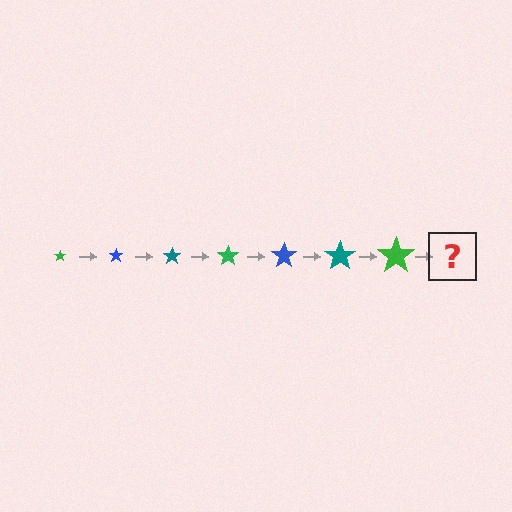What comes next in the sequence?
The next element should be a blue star, larger than the previous one.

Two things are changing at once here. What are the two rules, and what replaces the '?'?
The two rules are that the star grows larger each step and the color cycles through green, blue, and teal. The '?' should be a blue star, larger than the previous one.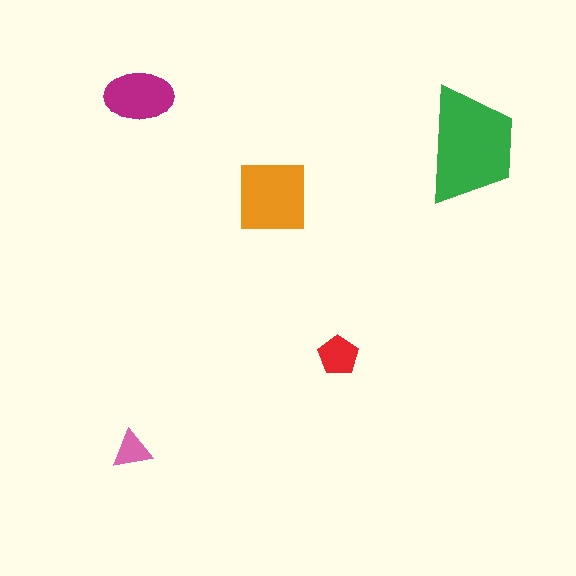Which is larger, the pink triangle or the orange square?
The orange square.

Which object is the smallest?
The pink triangle.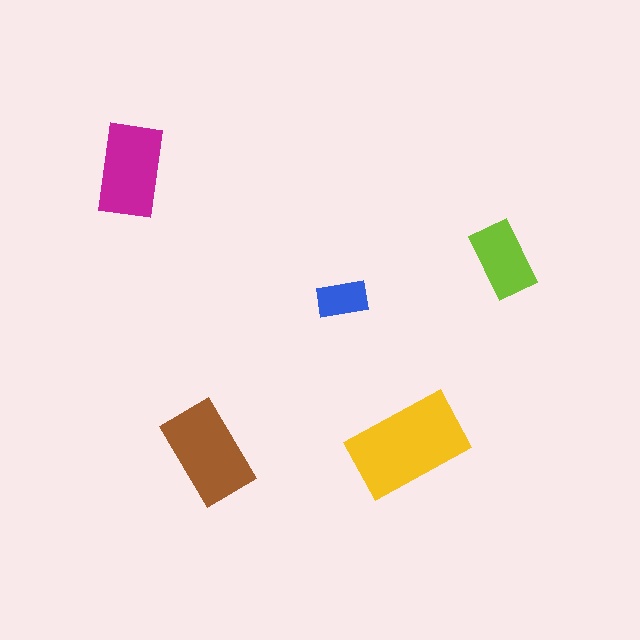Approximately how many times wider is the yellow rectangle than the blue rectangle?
About 2.5 times wider.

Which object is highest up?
The magenta rectangle is topmost.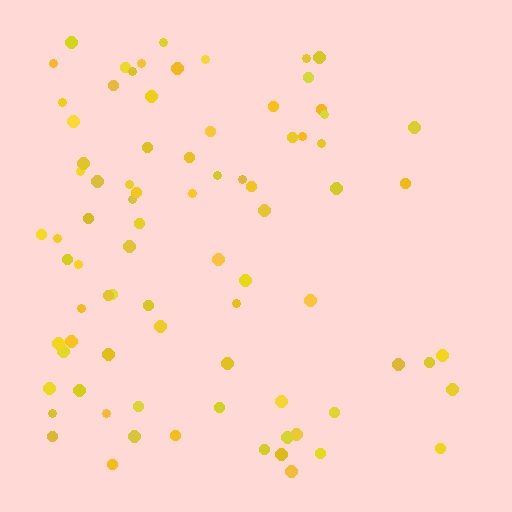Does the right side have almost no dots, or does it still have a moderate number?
Still a moderate number, just noticeably fewer than the left.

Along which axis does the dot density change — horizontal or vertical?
Horizontal.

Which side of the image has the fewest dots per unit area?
The right.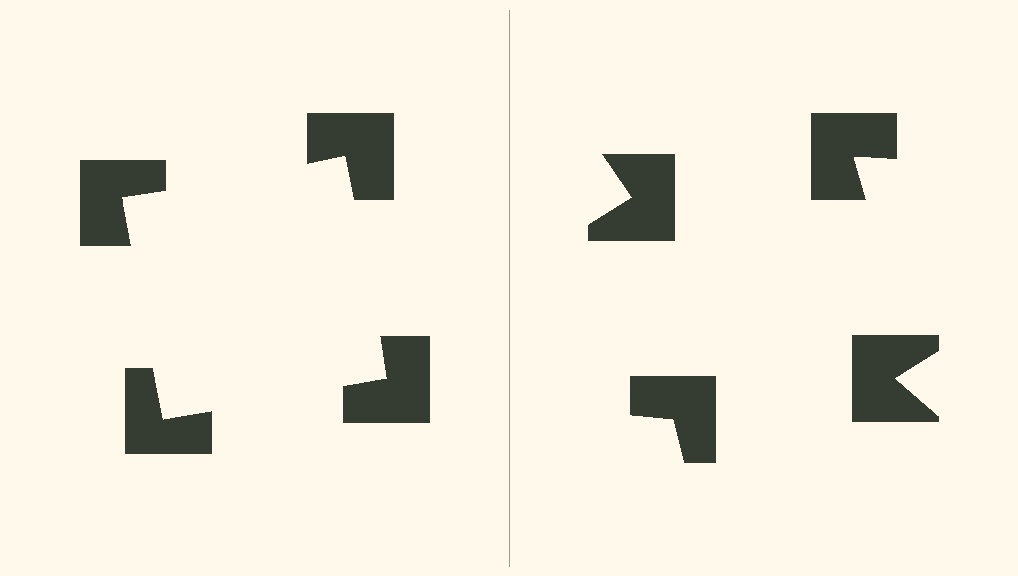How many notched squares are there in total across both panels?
8 — 4 on each side.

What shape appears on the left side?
An illusory square.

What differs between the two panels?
The notched squares are positioned identically on both sides; only the wedge orientations differ. On the left they align to a square; on the right they are misaligned.